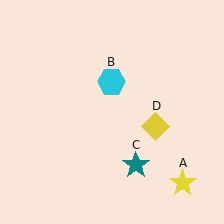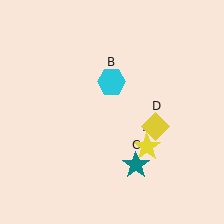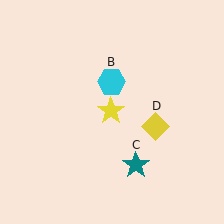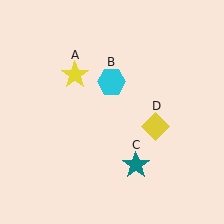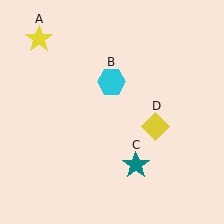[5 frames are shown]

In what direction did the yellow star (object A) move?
The yellow star (object A) moved up and to the left.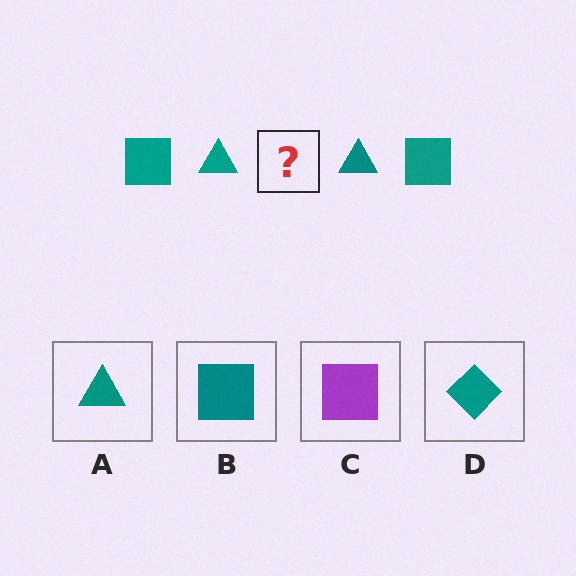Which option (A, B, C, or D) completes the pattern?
B.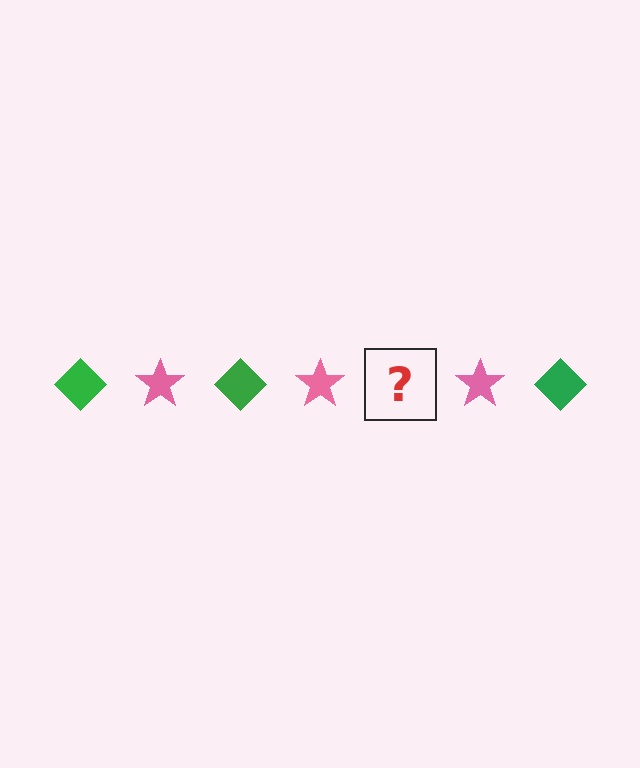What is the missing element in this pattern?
The missing element is a green diamond.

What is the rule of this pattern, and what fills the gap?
The rule is that the pattern alternates between green diamond and pink star. The gap should be filled with a green diamond.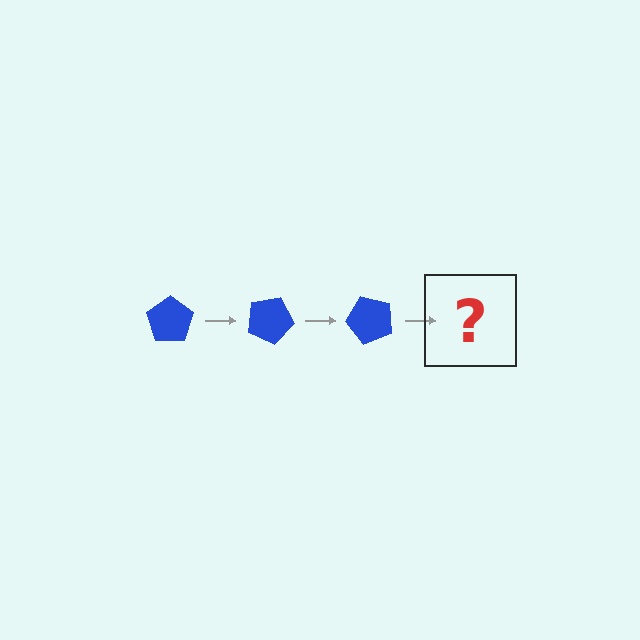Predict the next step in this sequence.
The next step is a blue pentagon rotated 75 degrees.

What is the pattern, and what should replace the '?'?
The pattern is that the pentagon rotates 25 degrees each step. The '?' should be a blue pentagon rotated 75 degrees.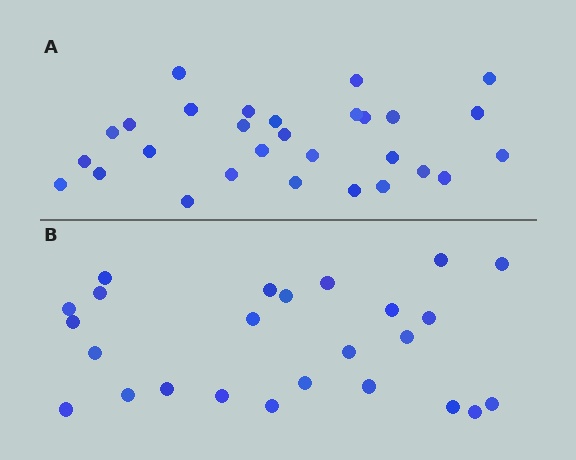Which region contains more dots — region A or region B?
Region A (the top region) has more dots.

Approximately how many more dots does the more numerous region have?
Region A has about 4 more dots than region B.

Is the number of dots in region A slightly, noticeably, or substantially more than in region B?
Region A has only slightly more — the two regions are fairly close. The ratio is roughly 1.2 to 1.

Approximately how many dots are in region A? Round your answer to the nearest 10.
About 30 dots. (The exact count is 29, which rounds to 30.)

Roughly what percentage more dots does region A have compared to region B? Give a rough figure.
About 15% more.